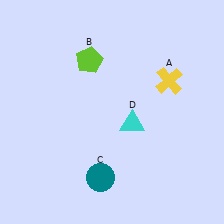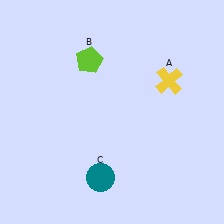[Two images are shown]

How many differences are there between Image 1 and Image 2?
There is 1 difference between the two images.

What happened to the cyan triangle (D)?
The cyan triangle (D) was removed in Image 2. It was in the bottom-right area of Image 1.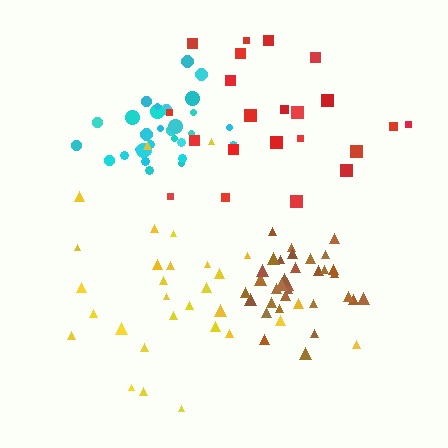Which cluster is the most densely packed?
Cyan.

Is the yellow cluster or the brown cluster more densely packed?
Brown.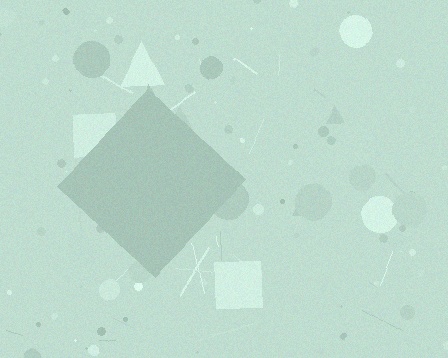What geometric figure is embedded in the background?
A diamond is embedded in the background.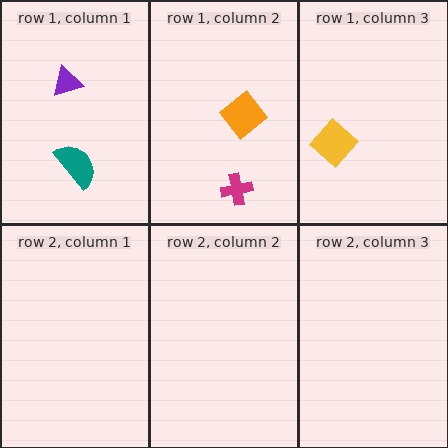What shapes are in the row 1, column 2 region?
The orange diamond, the magenta cross.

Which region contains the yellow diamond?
The row 1, column 3 region.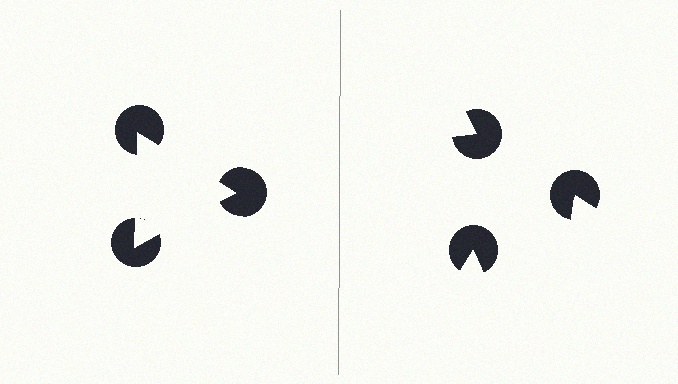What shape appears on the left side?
An illusory triangle.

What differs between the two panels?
The pac-man discs are positioned identically on both sides; only the wedge orientations differ. On the left they align to a triangle; on the right they are misaligned.